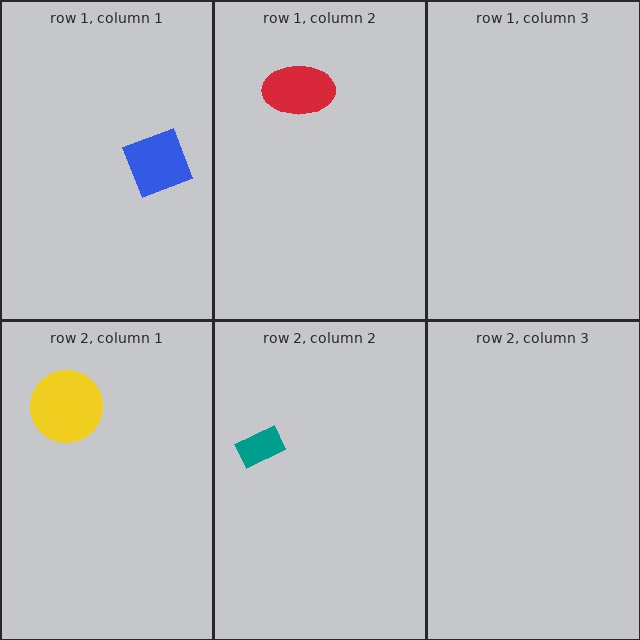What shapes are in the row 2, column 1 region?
The yellow circle.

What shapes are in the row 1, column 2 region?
The red ellipse.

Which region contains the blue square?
The row 1, column 1 region.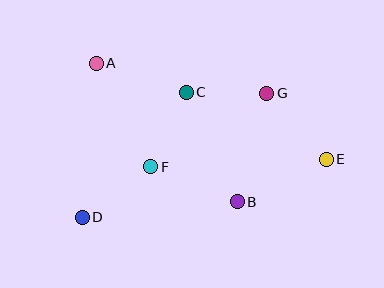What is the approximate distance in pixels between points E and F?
The distance between E and F is approximately 176 pixels.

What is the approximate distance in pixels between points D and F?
The distance between D and F is approximately 85 pixels.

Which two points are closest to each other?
Points C and G are closest to each other.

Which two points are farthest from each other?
Points D and E are farthest from each other.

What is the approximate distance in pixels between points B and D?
The distance between B and D is approximately 156 pixels.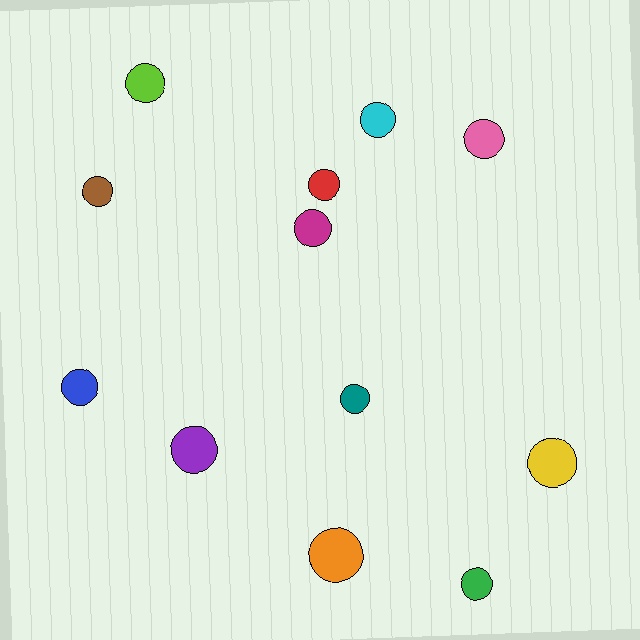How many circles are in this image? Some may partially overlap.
There are 12 circles.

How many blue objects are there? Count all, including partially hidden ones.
There is 1 blue object.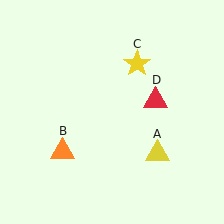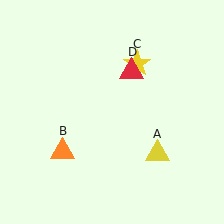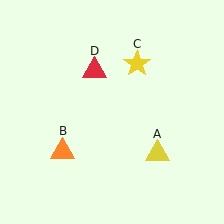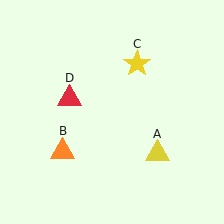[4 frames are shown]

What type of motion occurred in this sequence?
The red triangle (object D) rotated counterclockwise around the center of the scene.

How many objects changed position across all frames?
1 object changed position: red triangle (object D).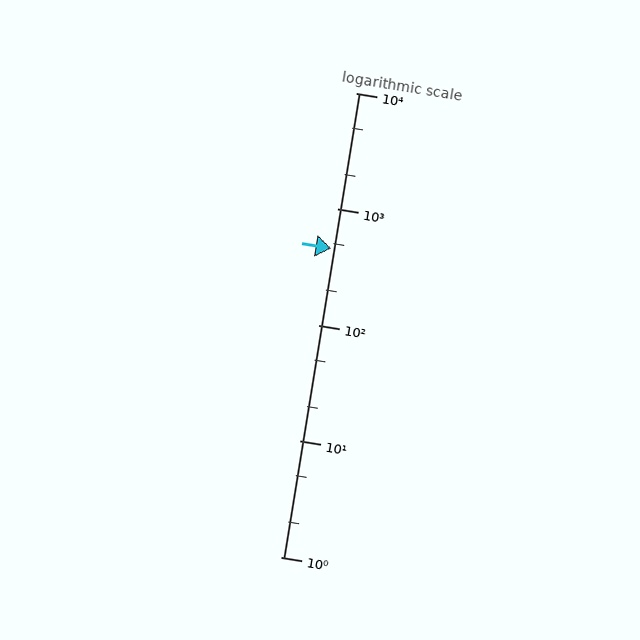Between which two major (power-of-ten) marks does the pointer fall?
The pointer is between 100 and 1000.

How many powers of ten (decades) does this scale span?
The scale spans 4 decades, from 1 to 10000.